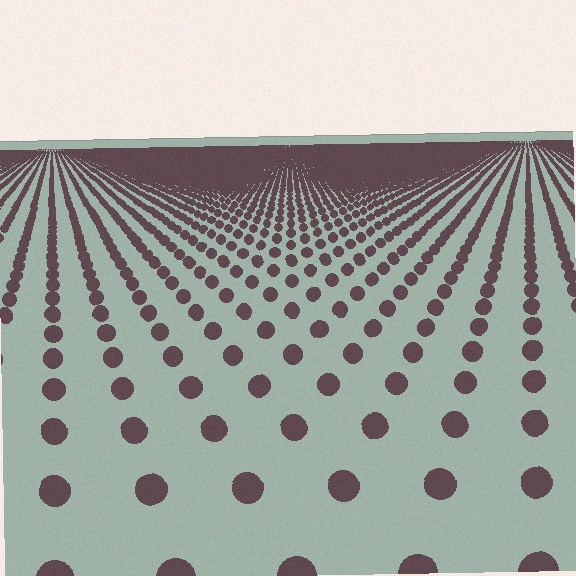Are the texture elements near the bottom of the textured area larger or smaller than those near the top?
Larger. Near the bottom, elements are closer to the viewer and appear at a bigger on-screen size.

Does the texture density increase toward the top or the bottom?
Density increases toward the top.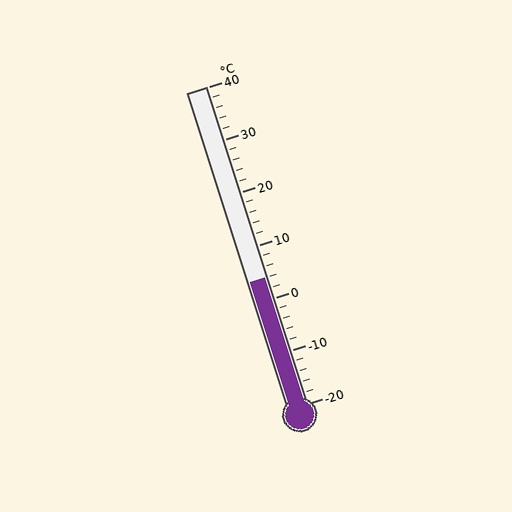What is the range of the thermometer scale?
The thermometer scale ranges from -20°C to 40°C.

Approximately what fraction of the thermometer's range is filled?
The thermometer is filled to approximately 40% of its range.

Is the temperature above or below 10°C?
The temperature is below 10°C.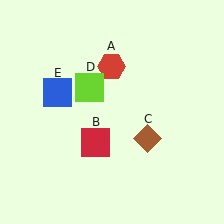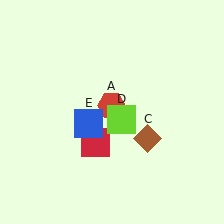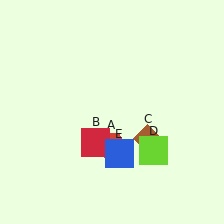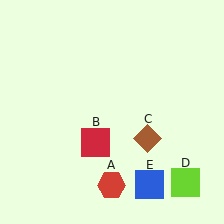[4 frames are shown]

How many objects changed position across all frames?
3 objects changed position: red hexagon (object A), lime square (object D), blue square (object E).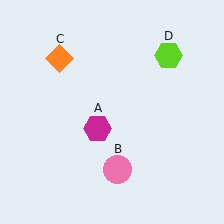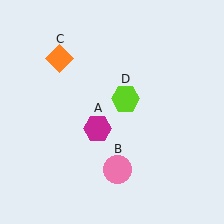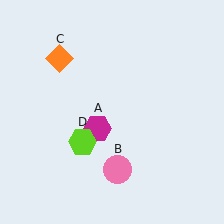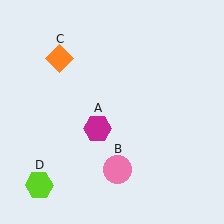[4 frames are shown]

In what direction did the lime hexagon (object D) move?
The lime hexagon (object D) moved down and to the left.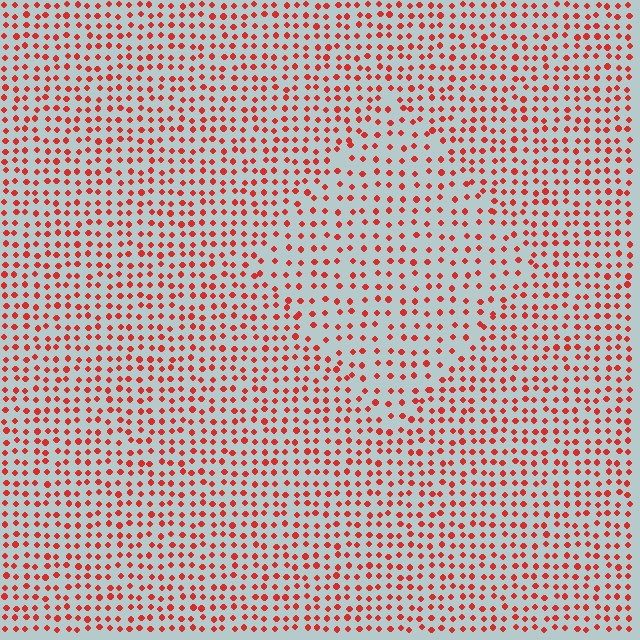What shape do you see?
I see a diamond.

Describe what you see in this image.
The image contains small red elements arranged at two different densities. A diamond-shaped region is visible where the elements are less densely packed than the surrounding area.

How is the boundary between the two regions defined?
The boundary is defined by a change in element density (approximately 1.5x ratio). All elements are the same color, size, and shape.